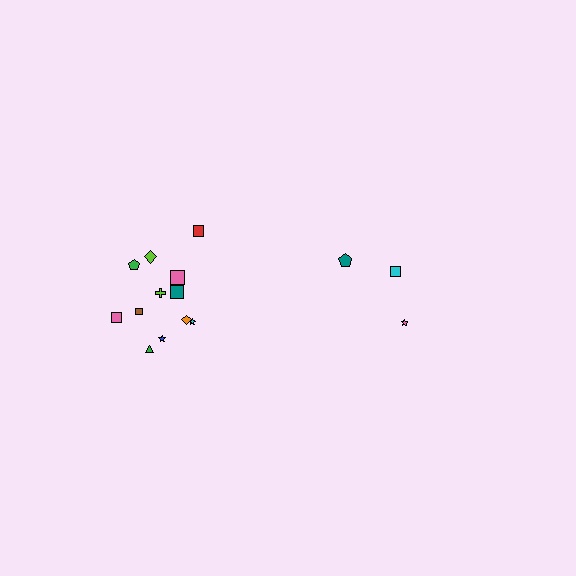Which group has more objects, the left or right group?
The left group.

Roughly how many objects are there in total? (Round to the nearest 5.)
Roughly 15 objects in total.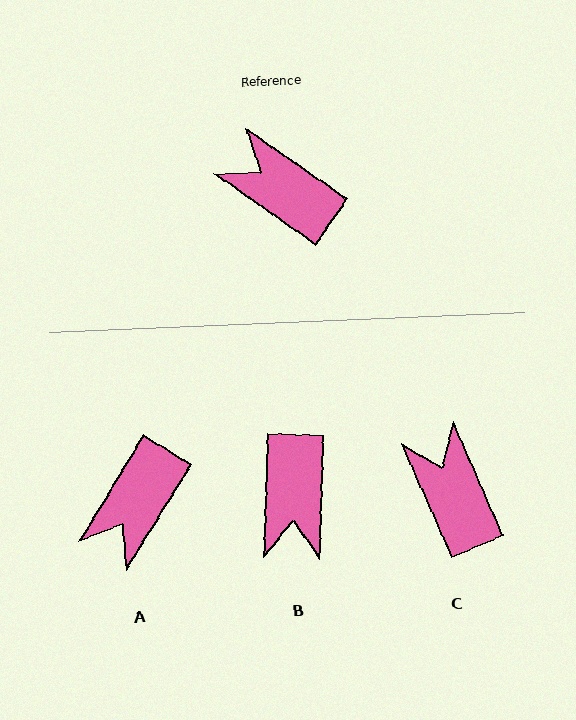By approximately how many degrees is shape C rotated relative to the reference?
Approximately 31 degrees clockwise.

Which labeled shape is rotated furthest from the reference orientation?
B, about 123 degrees away.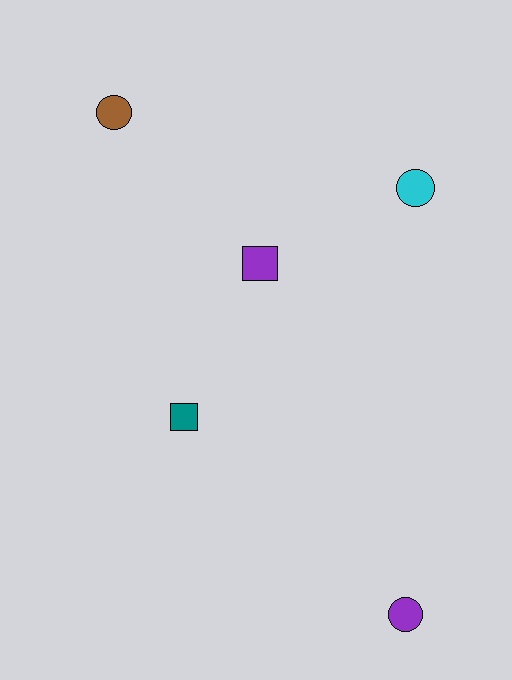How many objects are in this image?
There are 5 objects.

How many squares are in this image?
There are 2 squares.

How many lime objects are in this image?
There are no lime objects.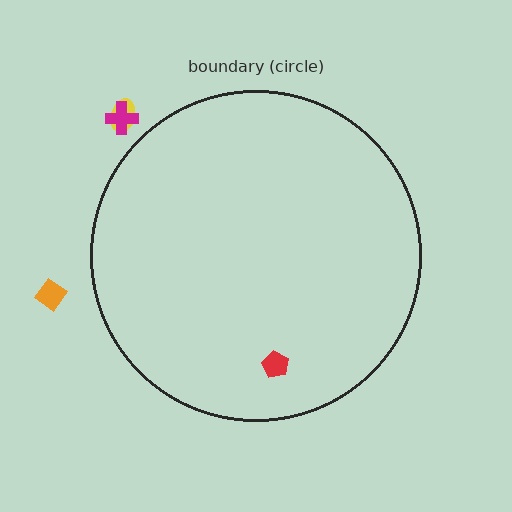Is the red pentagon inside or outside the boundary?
Inside.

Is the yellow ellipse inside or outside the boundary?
Outside.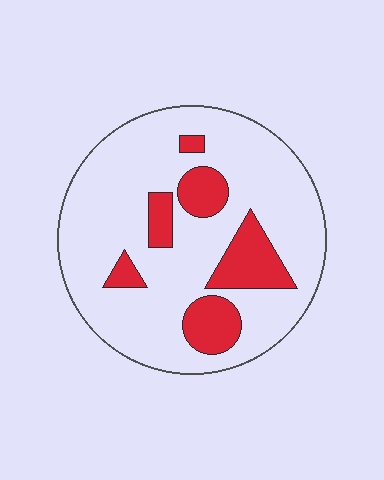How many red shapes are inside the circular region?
6.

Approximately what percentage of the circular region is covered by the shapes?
Approximately 20%.